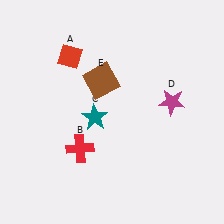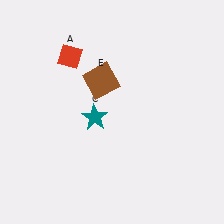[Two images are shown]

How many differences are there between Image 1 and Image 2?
There are 2 differences between the two images.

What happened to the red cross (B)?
The red cross (B) was removed in Image 2. It was in the bottom-left area of Image 1.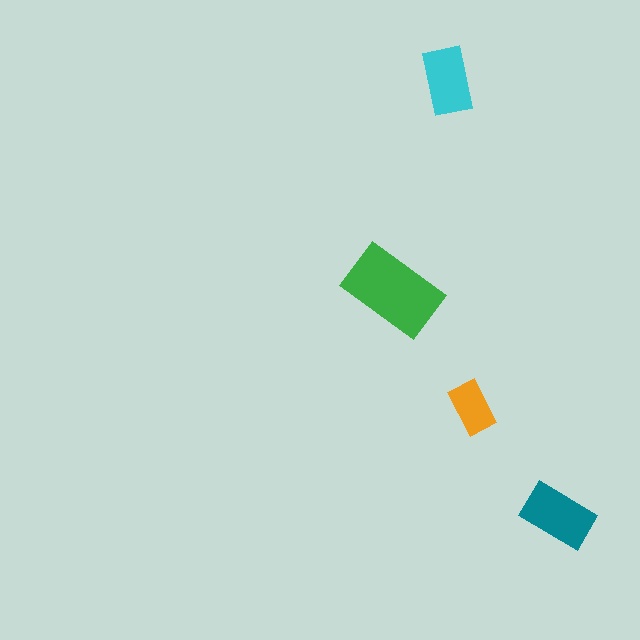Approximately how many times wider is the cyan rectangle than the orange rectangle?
About 1.5 times wider.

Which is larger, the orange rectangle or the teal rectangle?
The teal one.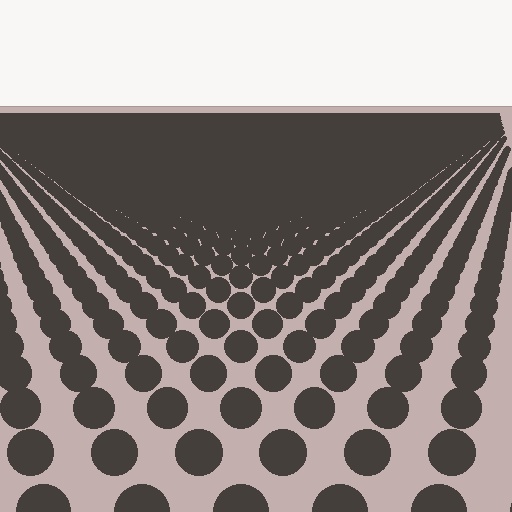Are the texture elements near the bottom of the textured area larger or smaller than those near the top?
Larger. Near the bottom, elements are closer to the viewer and appear at a bigger on-screen size.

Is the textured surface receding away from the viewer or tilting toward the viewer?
The surface is receding away from the viewer. Texture elements get smaller and denser toward the top.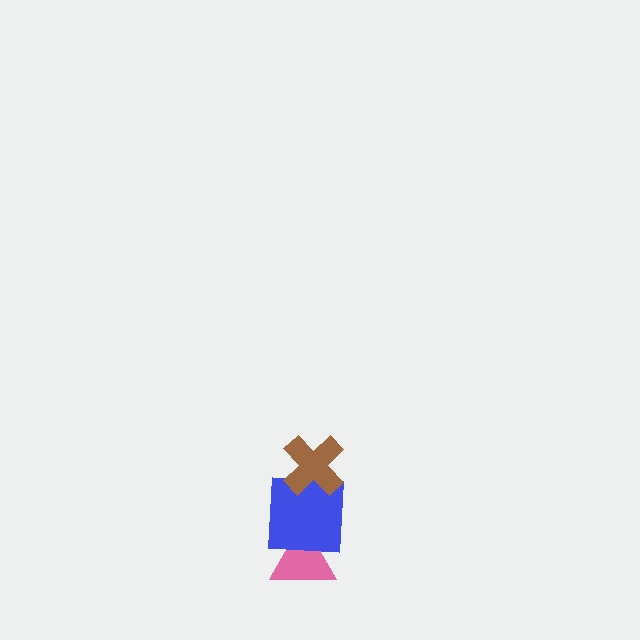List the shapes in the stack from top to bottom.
From top to bottom: the brown cross, the blue square, the pink triangle.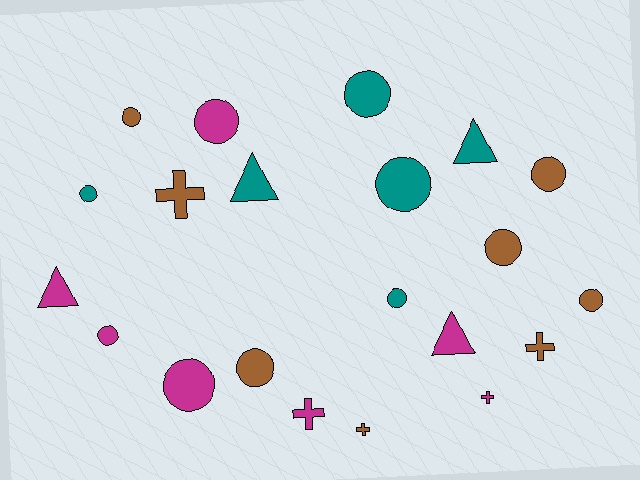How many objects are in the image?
There are 21 objects.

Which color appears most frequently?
Brown, with 8 objects.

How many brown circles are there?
There are 5 brown circles.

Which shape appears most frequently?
Circle, with 12 objects.